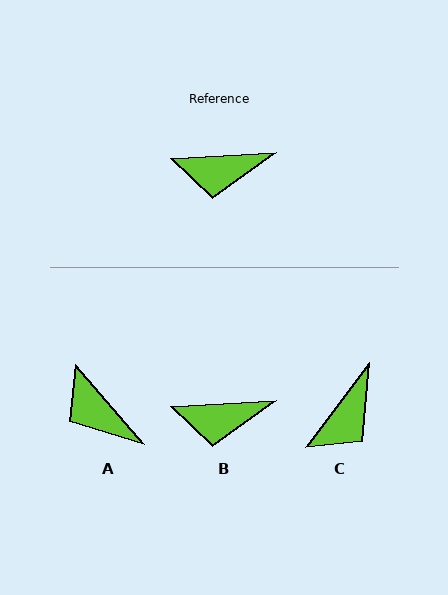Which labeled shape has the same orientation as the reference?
B.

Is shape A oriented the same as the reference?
No, it is off by about 52 degrees.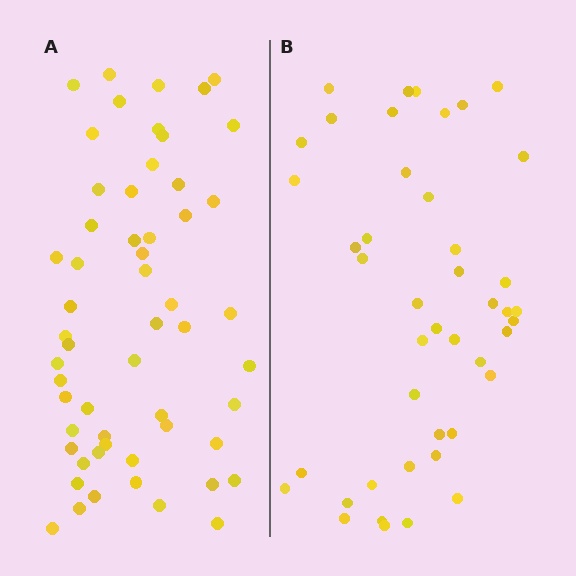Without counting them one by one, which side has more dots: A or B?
Region A (the left region) has more dots.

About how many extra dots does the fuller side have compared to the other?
Region A has roughly 12 or so more dots than region B.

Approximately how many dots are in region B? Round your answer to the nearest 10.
About 40 dots. (The exact count is 44, which rounds to 40.)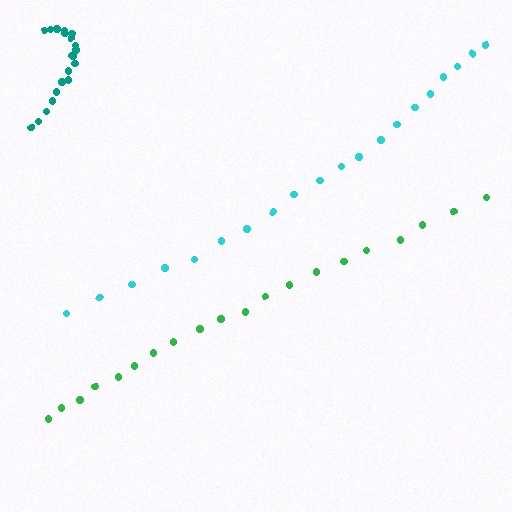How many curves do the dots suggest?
There are 3 distinct paths.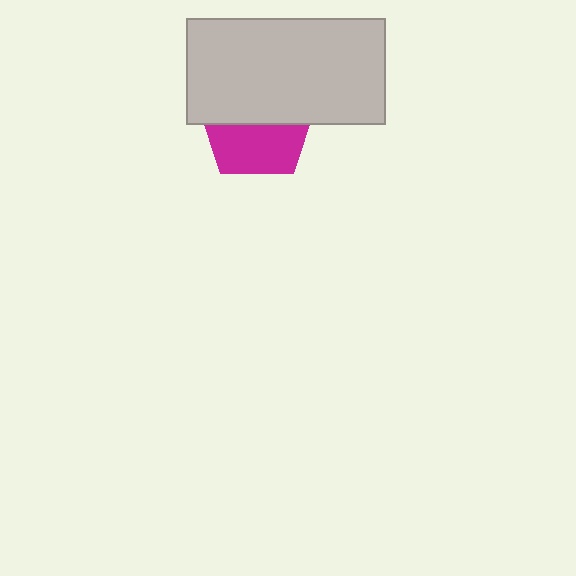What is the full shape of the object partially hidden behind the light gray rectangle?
The partially hidden object is a magenta pentagon.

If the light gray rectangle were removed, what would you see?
You would see the complete magenta pentagon.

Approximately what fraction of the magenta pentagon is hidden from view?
Roughly 54% of the magenta pentagon is hidden behind the light gray rectangle.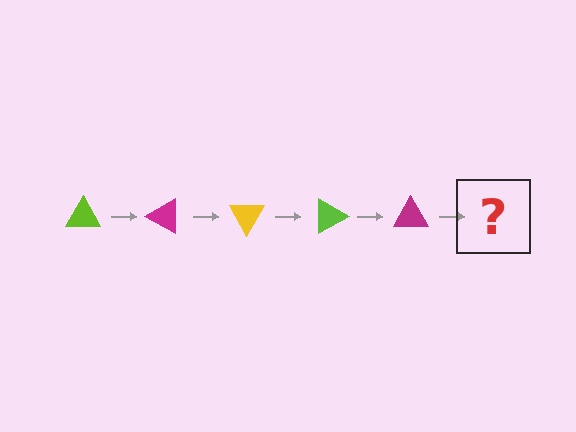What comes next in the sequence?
The next element should be a yellow triangle, rotated 150 degrees from the start.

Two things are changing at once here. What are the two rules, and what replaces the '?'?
The two rules are that it rotates 30 degrees each step and the color cycles through lime, magenta, and yellow. The '?' should be a yellow triangle, rotated 150 degrees from the start.